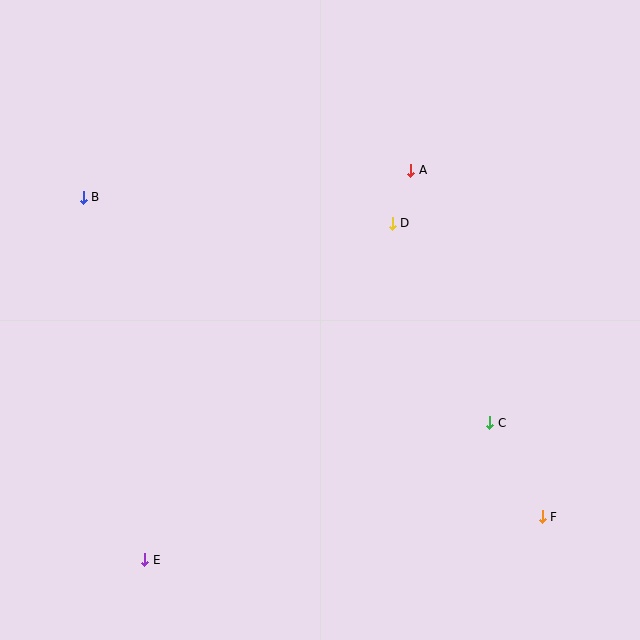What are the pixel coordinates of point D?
Point D is at (392, 223).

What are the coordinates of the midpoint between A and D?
The midpoint between A and D is at (401, 197).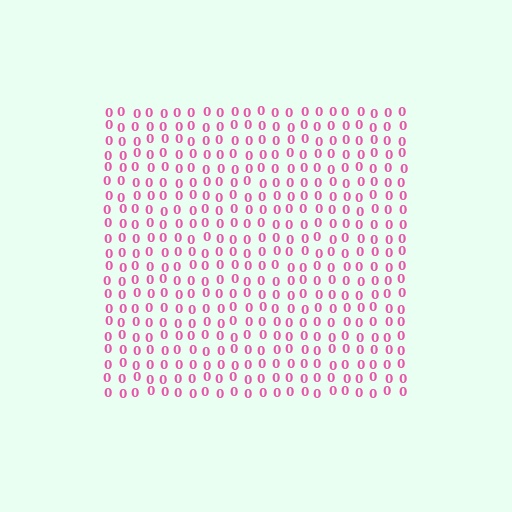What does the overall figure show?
The overall figure shows a square.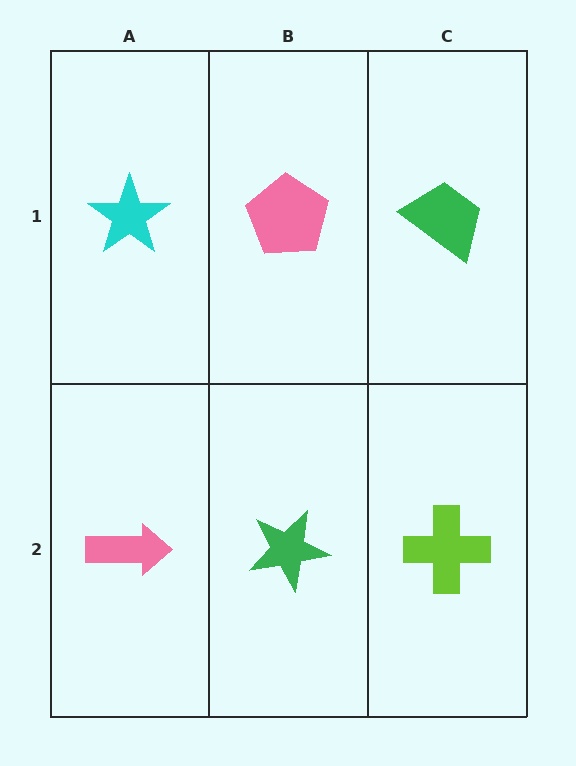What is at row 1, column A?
A cyan star.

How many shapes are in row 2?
3 shapes.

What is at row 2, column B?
A green star.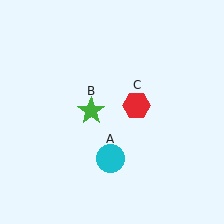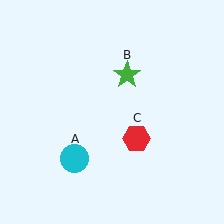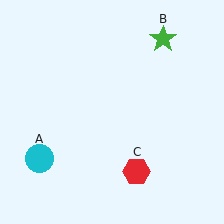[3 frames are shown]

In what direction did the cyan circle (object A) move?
The cyan circle (object A) moved left.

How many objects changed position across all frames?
3 objects changed position: cyan circle (object A), green star (object B), red hexagon (object C).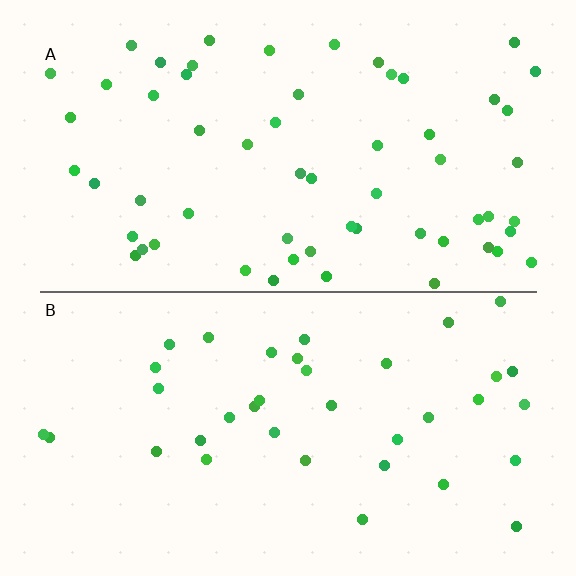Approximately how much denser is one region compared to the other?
Approximately 1.6× — region A over region B.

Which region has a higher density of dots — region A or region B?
A (the top).